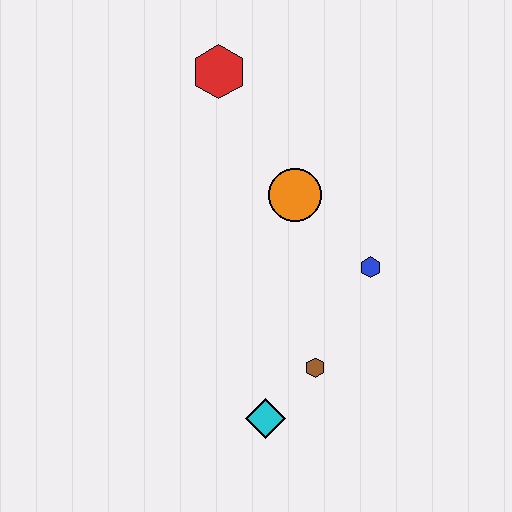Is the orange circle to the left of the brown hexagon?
Yes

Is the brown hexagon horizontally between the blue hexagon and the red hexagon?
Yes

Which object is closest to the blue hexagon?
The orange circle is closest to the blue hexagon.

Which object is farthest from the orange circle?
The cyan diamond is farthest from the orange circle.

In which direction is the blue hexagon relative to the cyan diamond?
The blue hexagon is above the cyan diamond.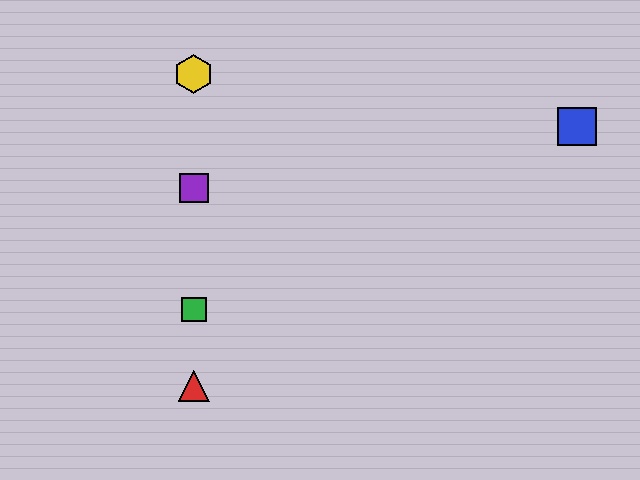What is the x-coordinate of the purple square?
The purple square is at x≈194.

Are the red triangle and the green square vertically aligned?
Yes, both are at x≈194.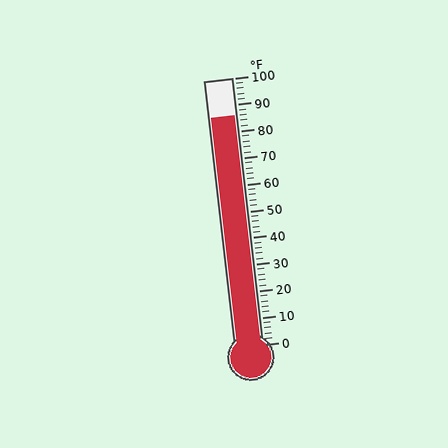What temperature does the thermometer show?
The thermometer shows approximately 86°F.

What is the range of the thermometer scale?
The thermometer scale ranges from 0°F to 100°F.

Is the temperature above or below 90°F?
The temperature is below 90°F.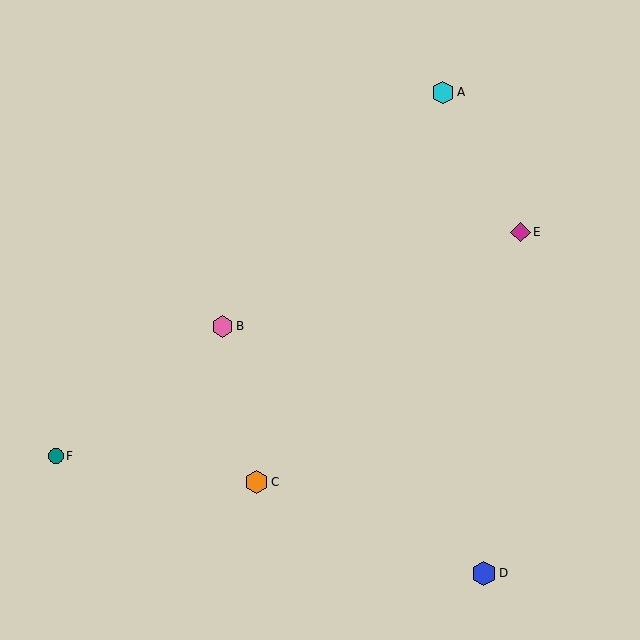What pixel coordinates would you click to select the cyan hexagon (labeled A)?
Click at (443, 92) to select the cyan hexagon A.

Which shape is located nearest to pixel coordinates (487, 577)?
The blue hexagon (labeled D) at (484, 573) is nearest to that location.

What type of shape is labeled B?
Shape B is a pink hexagon.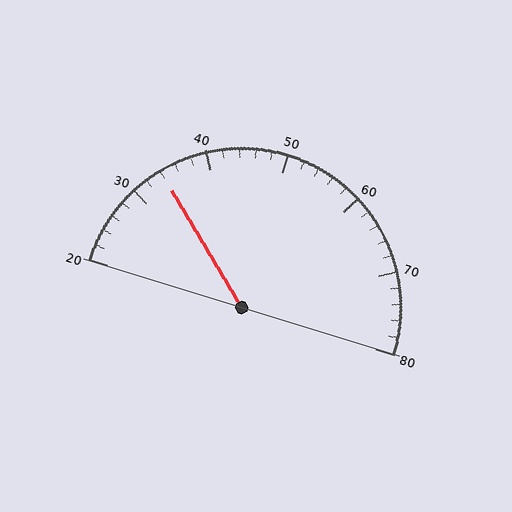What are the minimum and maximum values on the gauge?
The gauge ranges from 20 to 80.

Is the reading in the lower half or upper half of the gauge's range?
The reading is in the lower half of the range (20 to 80).